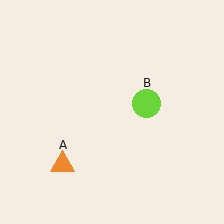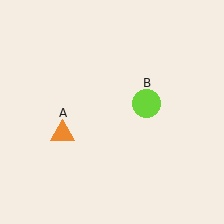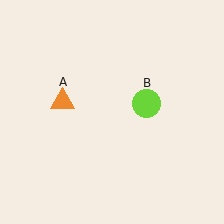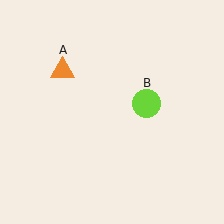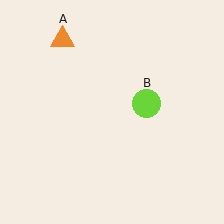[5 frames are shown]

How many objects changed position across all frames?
1 object changed position: orange triangle (object A).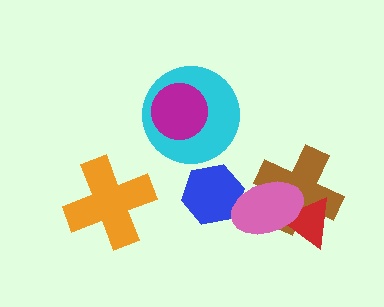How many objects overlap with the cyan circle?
1 object overlaps with the cyan circle.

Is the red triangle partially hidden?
Yes, it is partially covered by another shape.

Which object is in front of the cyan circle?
The magenta circle is in front of the cyan circle.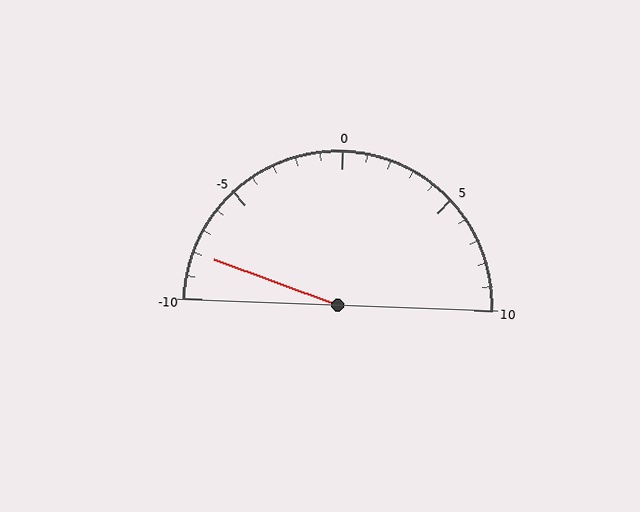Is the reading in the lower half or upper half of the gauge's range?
The reading is in the lower half of the range (-10 to 10).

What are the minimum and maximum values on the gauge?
The gauge ranges from -10 to 10.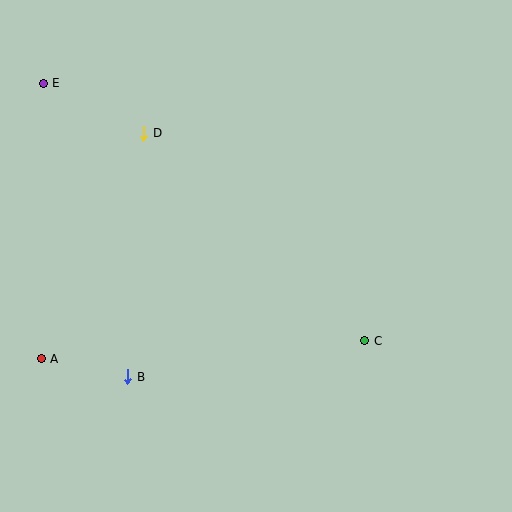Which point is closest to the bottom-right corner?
Point C is closest to the bottom-right corner.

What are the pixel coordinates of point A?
Point A is at (41, 359).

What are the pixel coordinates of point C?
Point C is at (365, 341).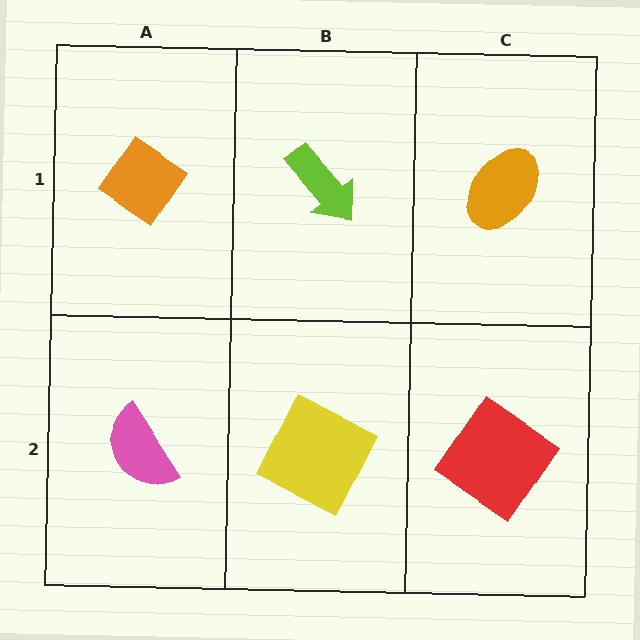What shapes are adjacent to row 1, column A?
A pink semicircle (row 2, column A), a lime arrow (row 1, column B).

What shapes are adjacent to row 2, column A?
An orange diamond (row 1, column A), a yellow square (row 2, column B).